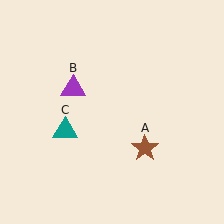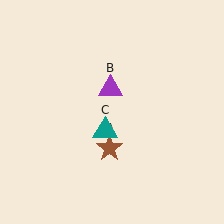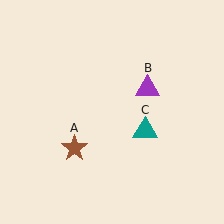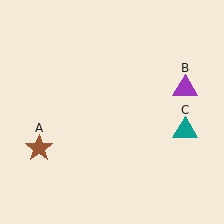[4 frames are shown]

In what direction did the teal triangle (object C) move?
The teal triangle (object C) moved right.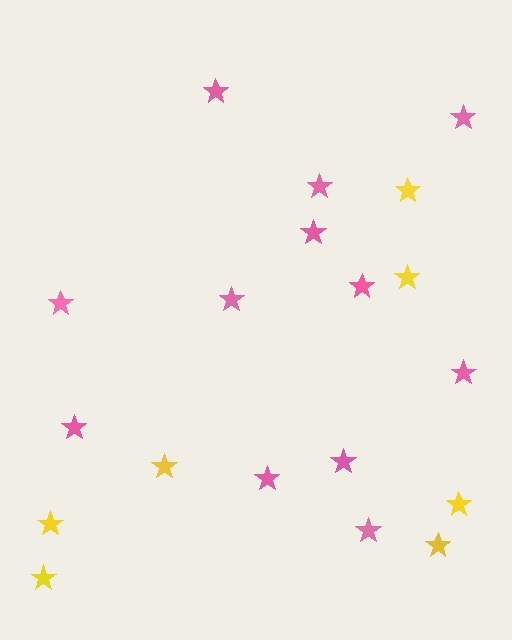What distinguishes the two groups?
There are 2 groups: one group of pink stars (12) and one group of yellow stars (7).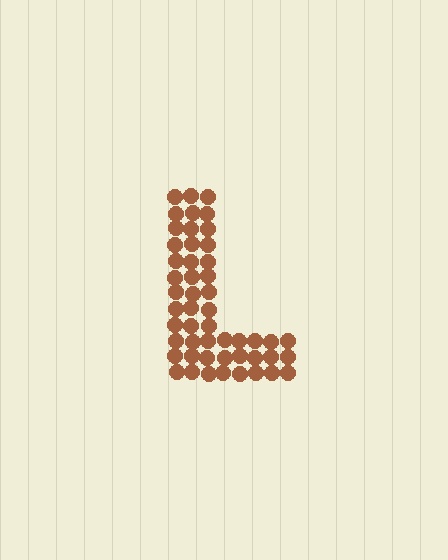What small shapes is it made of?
It is made of small circles.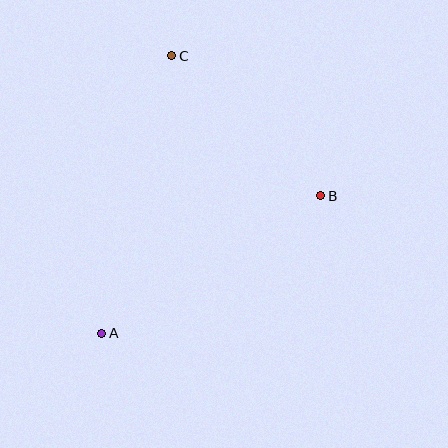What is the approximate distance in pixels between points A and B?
The distance between A and B is approximately 258 pixels.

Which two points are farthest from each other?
Points A and C are farthest from each other.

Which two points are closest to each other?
Points B and C are closest to each other.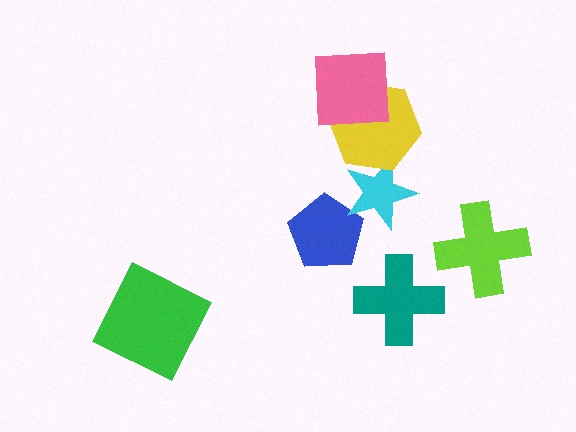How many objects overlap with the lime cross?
0 objects overlap with the lime cross.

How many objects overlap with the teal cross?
0 objects overlap with the teal cross.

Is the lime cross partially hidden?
No, no other shape covers it.